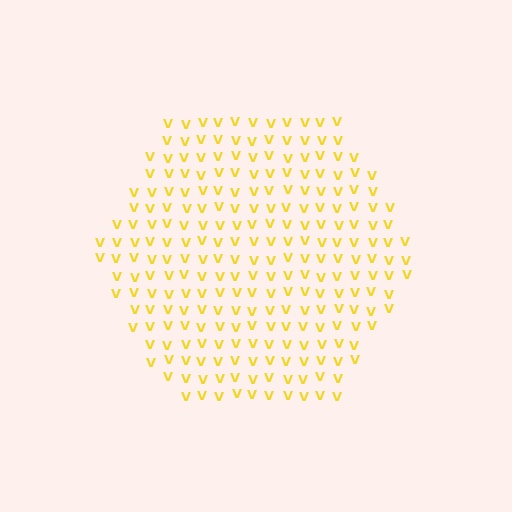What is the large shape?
The large shape is a hexagon.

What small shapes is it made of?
It is made of small letter V's.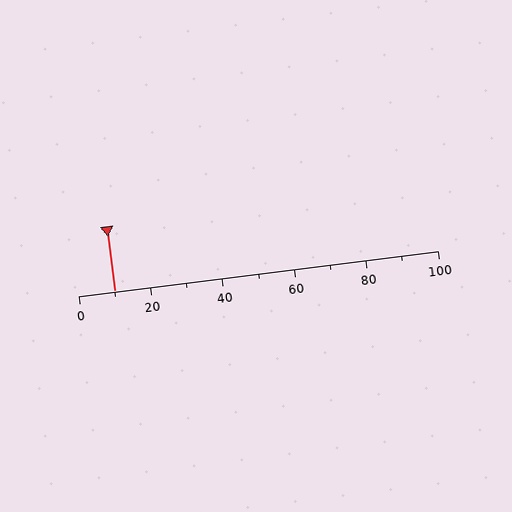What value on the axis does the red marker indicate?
The marker indicates approximately 10.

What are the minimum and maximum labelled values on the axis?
The axis runs from 0 to 100.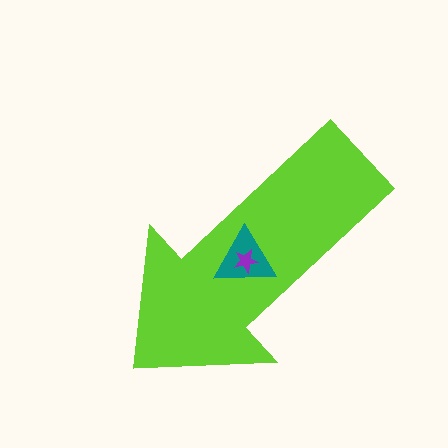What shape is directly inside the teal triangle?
The purple star.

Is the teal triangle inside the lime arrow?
Yes.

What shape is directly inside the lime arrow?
The teal triangle.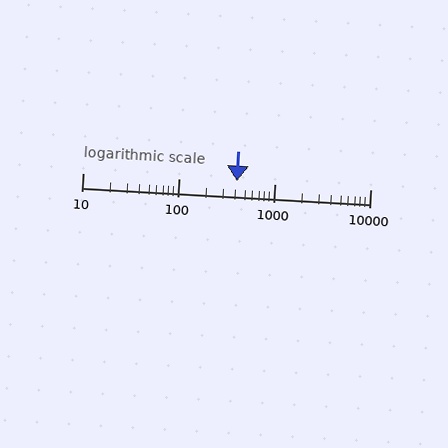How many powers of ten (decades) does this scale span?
The scale spans 3 decades, from 10 to 10000.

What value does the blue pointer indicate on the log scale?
The pointer indicates approximately 410.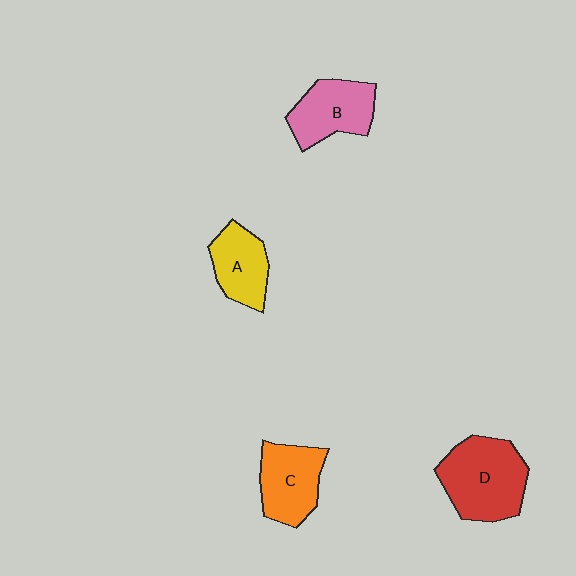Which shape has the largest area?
Shape D (red).